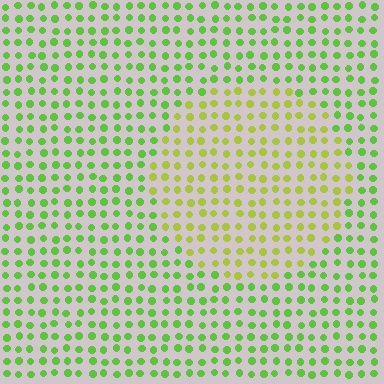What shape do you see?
I see a circle.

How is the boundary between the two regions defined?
The boundary is defined purely by a slight shift in hue (about 34 degrees). Spacing, size, and orientation are identical on both sides.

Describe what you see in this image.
The image is filled with small lime elements in a uniform arrangement. A circle-shaped region is visible where the elements are tinted to a slightly different hue, forming a subtle color boundary.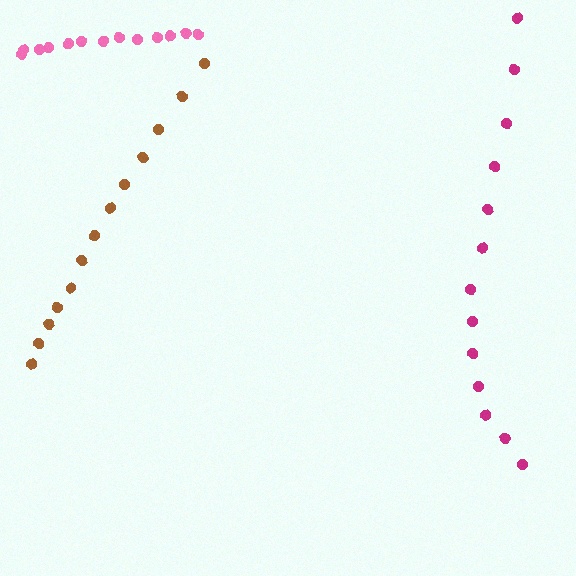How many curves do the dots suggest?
There are 3 distinct paths.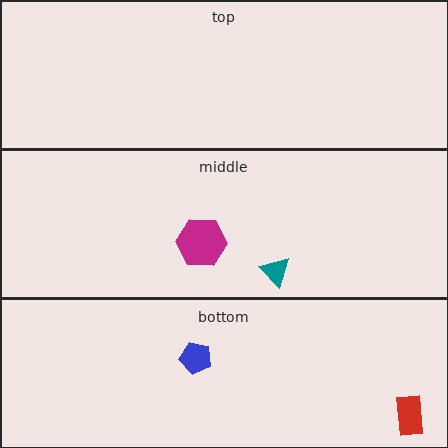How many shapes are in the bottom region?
2.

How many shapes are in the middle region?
2.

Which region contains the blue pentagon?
The bottom region.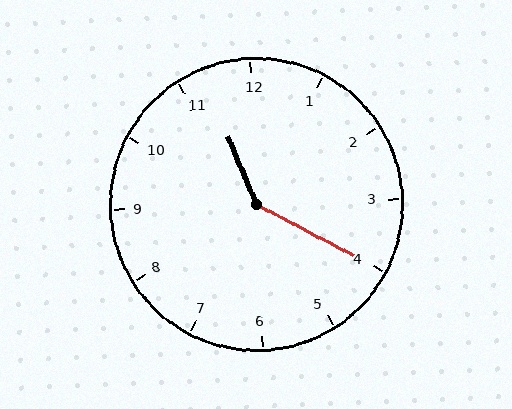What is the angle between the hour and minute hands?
Approximately 140 degrees.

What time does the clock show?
11:20.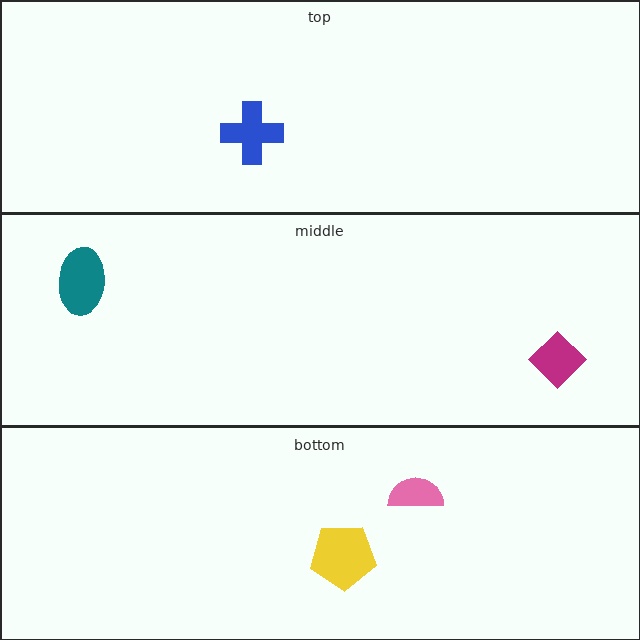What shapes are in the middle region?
The magenta diamond, the teal ellipse.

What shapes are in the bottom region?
The yellow pentagon, the pink semicircle.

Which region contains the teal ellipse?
The middle region.